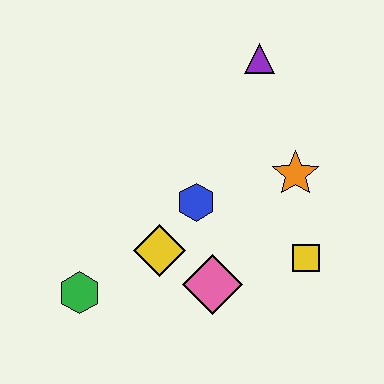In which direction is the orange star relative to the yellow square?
The orange star is above the yellow square.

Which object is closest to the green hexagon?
The yellow diamond is closest to the green hexagon.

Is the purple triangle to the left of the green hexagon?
No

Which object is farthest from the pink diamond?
The purple triangle is farthest from the pink diamond.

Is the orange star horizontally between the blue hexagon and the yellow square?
Yes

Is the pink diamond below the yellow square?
Yes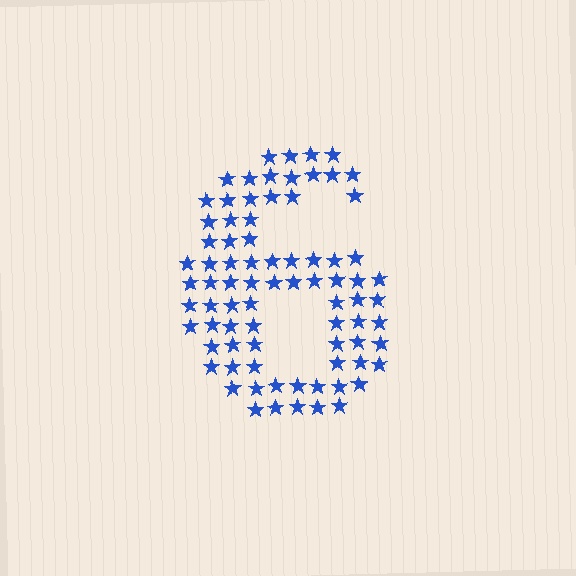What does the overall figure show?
The overall figure shows the digit 6.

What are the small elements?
The small elements are stars.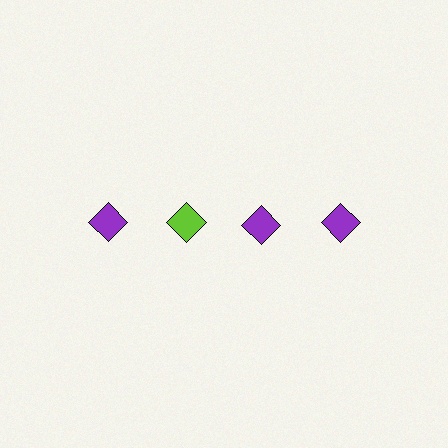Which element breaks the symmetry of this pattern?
The lime diamond in the top row, second from left column breaks the symmetry. All other shapes are purple diamonds.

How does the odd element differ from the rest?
It has a different color: lime instead of purple.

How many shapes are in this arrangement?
There are 4 shapes arranged in a grid pattern.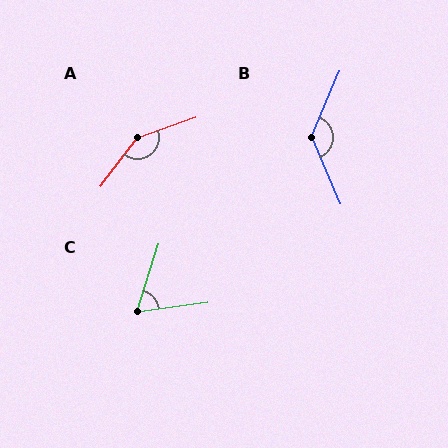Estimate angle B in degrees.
Approximately 133 degrees.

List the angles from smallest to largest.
C (65°), B (133°), A (146°).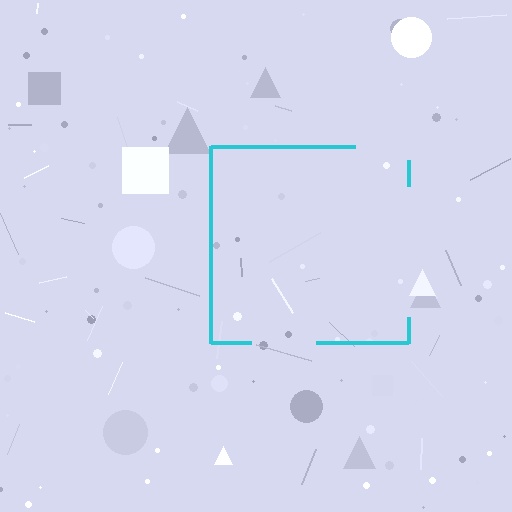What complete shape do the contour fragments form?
The contour fragments form a square.